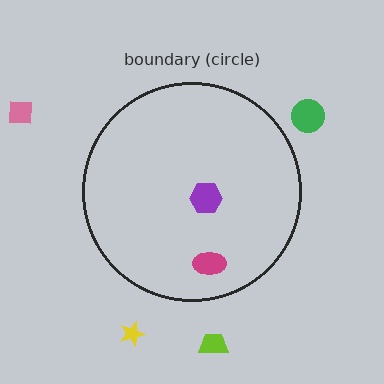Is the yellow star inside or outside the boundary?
Outside.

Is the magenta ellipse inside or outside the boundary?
Inside.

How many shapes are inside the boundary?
2 inside, 4 outside.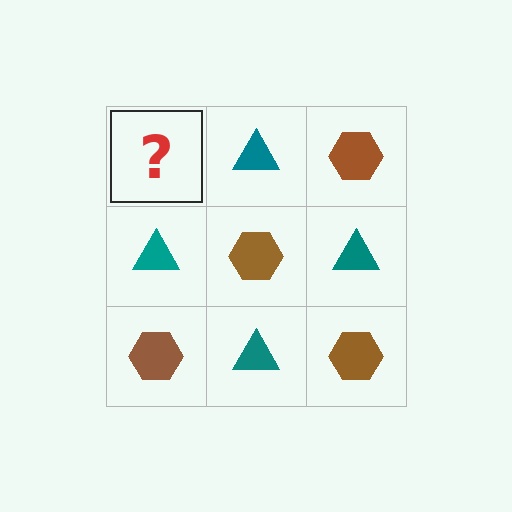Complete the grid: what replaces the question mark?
The question mark should be replaced with a brown hexagon.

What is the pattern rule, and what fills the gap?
The rule is that it alternates brown hexagon and teal triangle in a checkerboard pattern. The gap should be filled with a brown hexagon.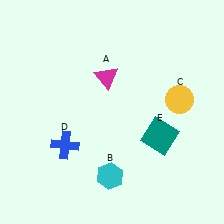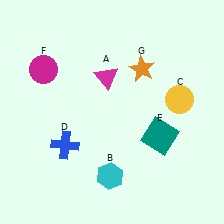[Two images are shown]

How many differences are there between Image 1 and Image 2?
There are 2 differences between the two images.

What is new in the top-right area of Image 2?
An orange star (G) was added in the top-right area of Image 2.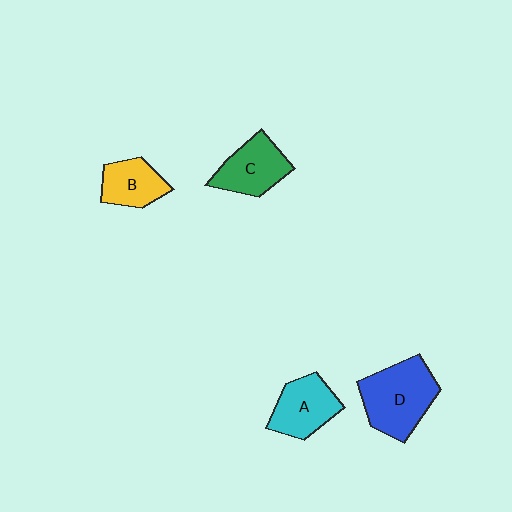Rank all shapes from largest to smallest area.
From largest to smallest: D (blue), A (cyan), C (green), B (yellow).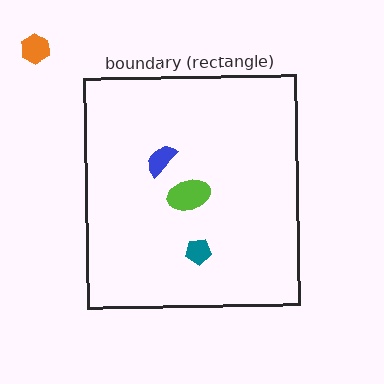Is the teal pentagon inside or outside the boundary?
Inside.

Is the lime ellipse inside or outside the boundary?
Inside.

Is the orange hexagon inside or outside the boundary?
Outside.